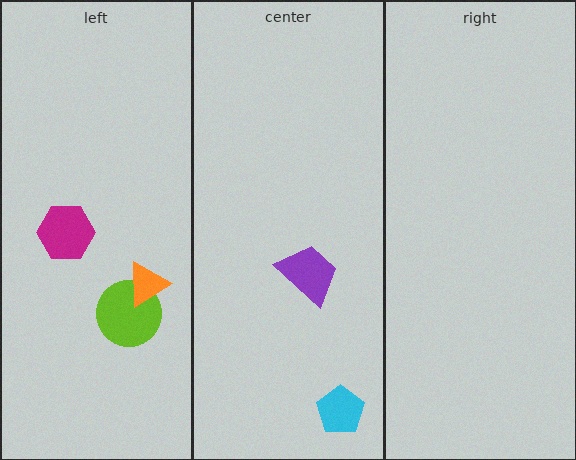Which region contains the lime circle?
The left region.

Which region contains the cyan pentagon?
The center region.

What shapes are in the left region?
The lime circle, the magenta hexagon, the orange triangle.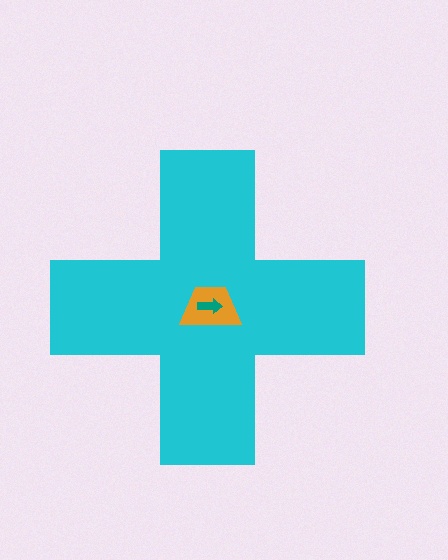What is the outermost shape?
The cyan cross.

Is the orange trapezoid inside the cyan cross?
Yes.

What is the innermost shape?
The teal arrow.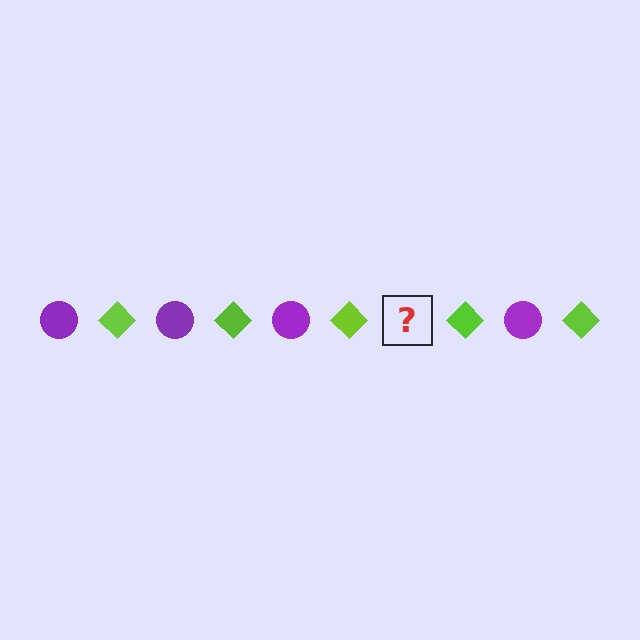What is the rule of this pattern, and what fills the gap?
The rule is that the pattern alternates between purple circle and lime diamond. The gap should be filled with a purple circle.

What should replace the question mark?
The question mark should be replaced with a purple circle.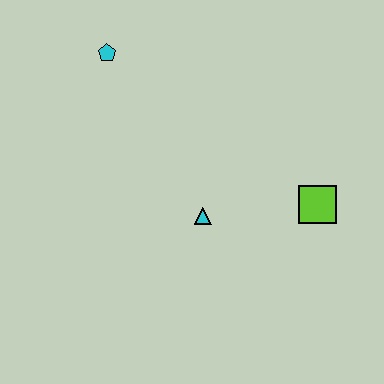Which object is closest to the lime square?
The cyan triangle is closest to the lime square.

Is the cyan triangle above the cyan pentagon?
No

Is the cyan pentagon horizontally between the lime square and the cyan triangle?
No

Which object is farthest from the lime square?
The cyan pentagon is farthest from the lime square.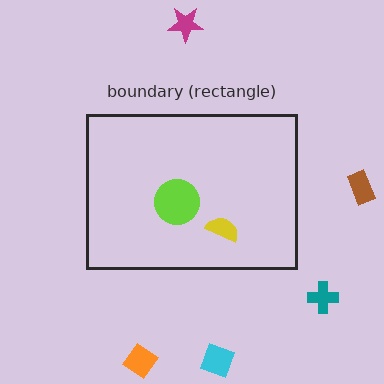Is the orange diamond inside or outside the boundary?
Outside.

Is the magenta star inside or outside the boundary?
Outside.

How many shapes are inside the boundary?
2 inside, 5 outside.